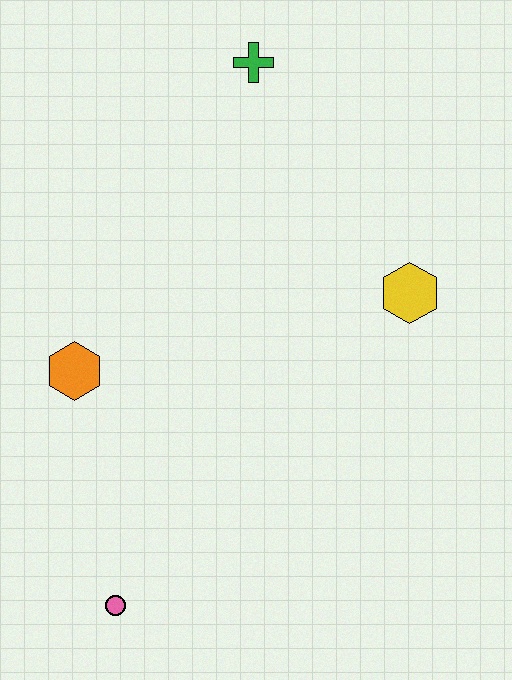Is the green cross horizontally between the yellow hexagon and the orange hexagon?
Yes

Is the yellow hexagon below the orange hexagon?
No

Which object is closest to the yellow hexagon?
The green cross is closest to the yellow hexagon.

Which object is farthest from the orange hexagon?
The green cross is farthest from the orange hexagon.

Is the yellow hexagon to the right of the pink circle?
Yes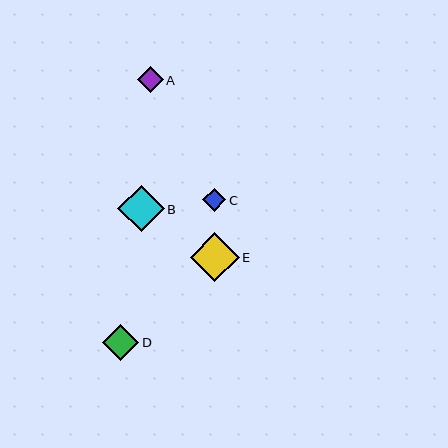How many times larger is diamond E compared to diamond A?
Diamond E is approximately 1.9 times the size of diamond A.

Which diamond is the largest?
Diamond E is the largest with a size of approximately 49 pixels.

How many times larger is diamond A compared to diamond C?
Diamond A is approximately 1.1 times the size of diamond C.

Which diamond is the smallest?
Diamond C is the smallest with a size of approximately 23 pixels.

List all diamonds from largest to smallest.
From largest to smallest: E, B, D, A, C.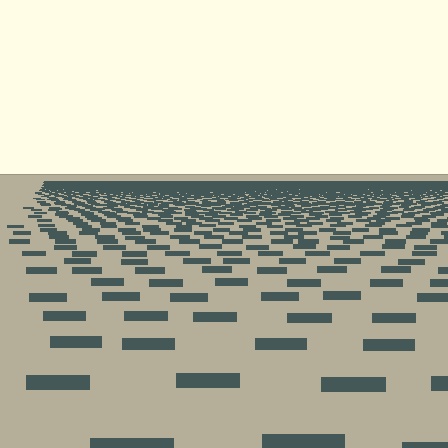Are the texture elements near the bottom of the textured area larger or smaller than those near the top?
Larger. Near the bottom, elements are closer to the viewer and appear at a bigger on-screen size.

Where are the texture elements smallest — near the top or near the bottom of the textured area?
Near the top.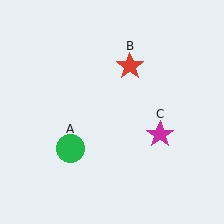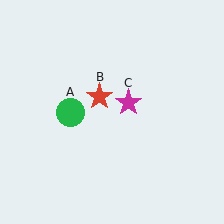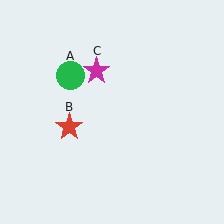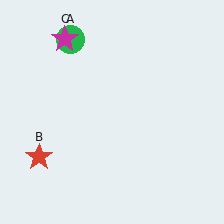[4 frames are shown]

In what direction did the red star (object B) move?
The red star (object B) moved down and to the left.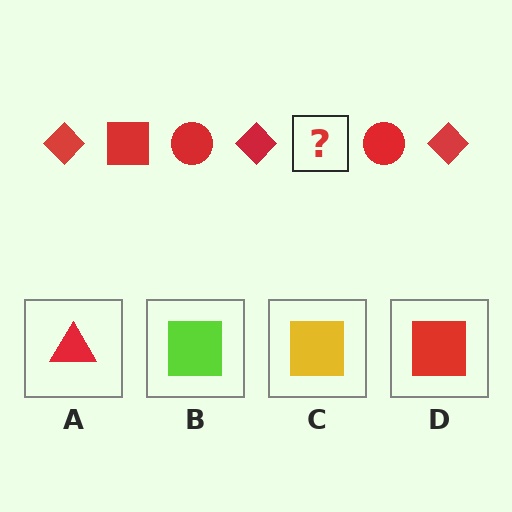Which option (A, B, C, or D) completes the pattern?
D.